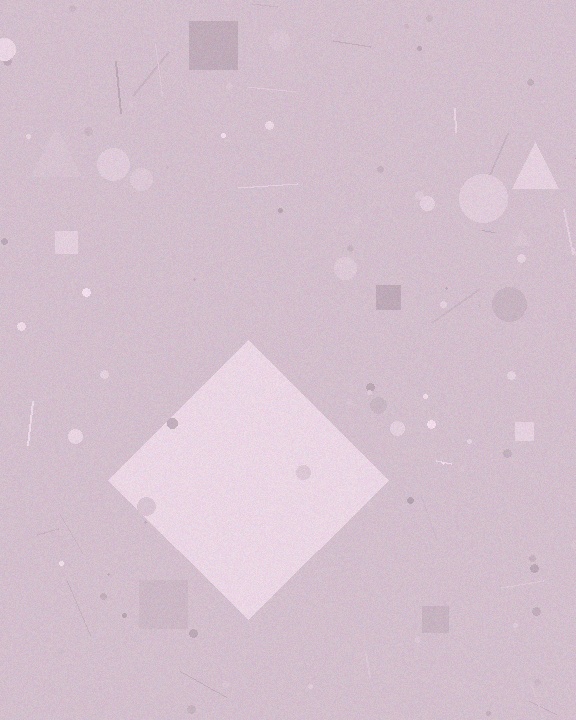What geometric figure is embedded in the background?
A diamond is embedded in the background.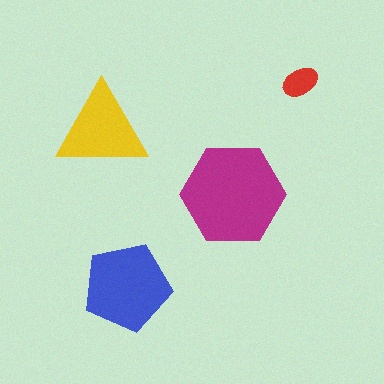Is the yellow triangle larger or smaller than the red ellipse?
Larger.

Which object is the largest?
The magenta hexagon.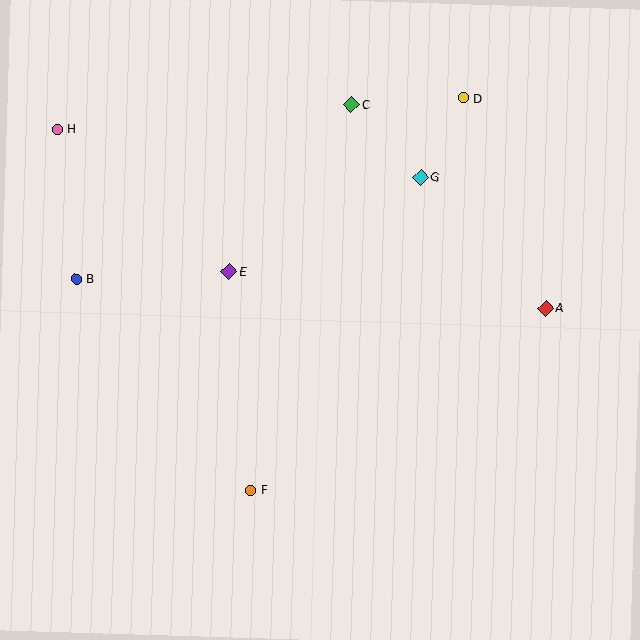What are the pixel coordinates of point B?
Point B is at (77, 279).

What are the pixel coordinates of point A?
Point A is at (546, 308).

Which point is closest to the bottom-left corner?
Point F is closest to the bottom-left corner.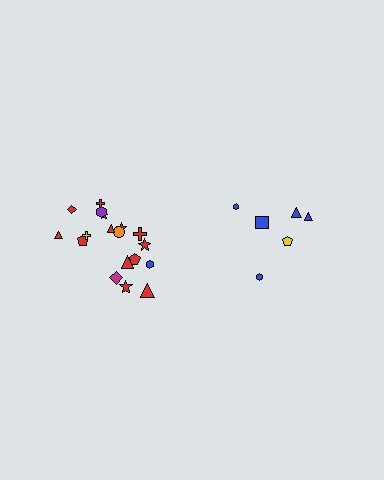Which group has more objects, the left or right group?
The left group.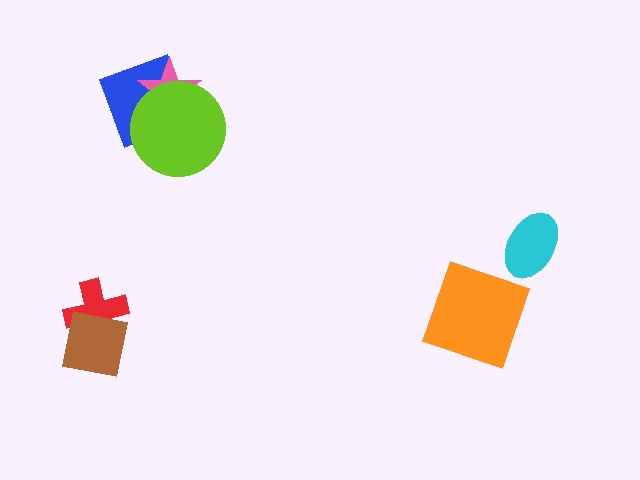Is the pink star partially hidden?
Yes, it is partially covered by another shape.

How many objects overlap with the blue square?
2 objects overlap with the blue square.